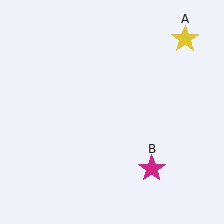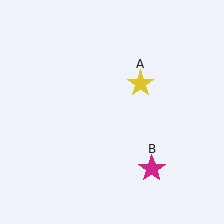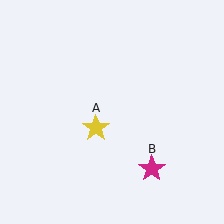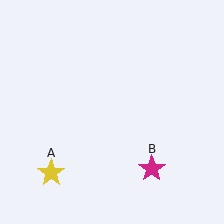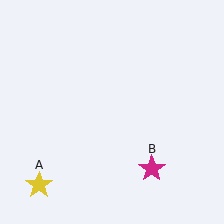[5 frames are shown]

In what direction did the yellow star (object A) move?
The yellow star (object A) moved down and to the left.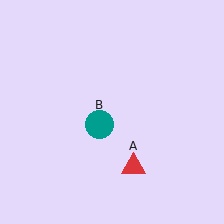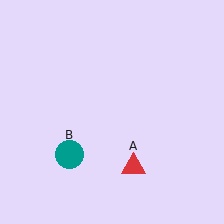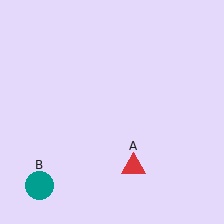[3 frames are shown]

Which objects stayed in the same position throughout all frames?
Red triangle (object A) remained stationary.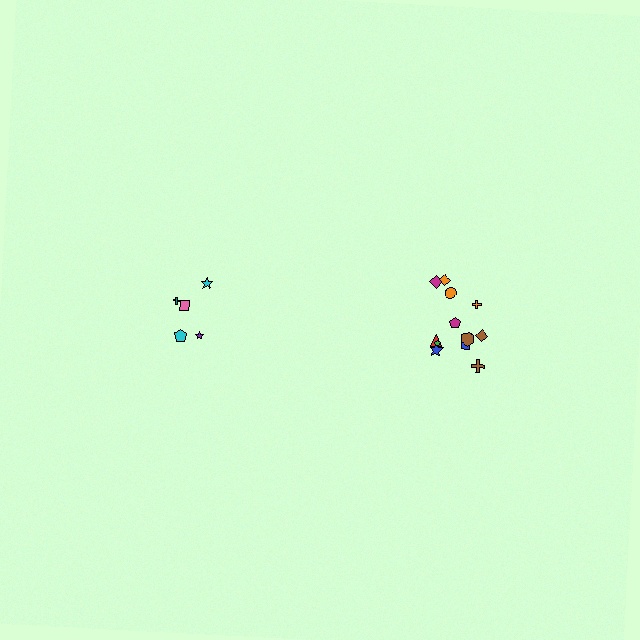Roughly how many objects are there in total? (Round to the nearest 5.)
Roughly 15 objects in total.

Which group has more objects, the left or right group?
The right group.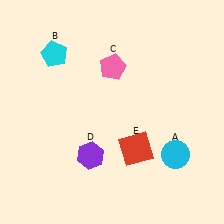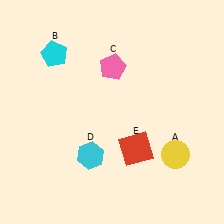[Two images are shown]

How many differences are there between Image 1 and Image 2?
There are 2 differences between the two images.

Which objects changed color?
A changed from cyan to yellow. D changed from purple to cyan.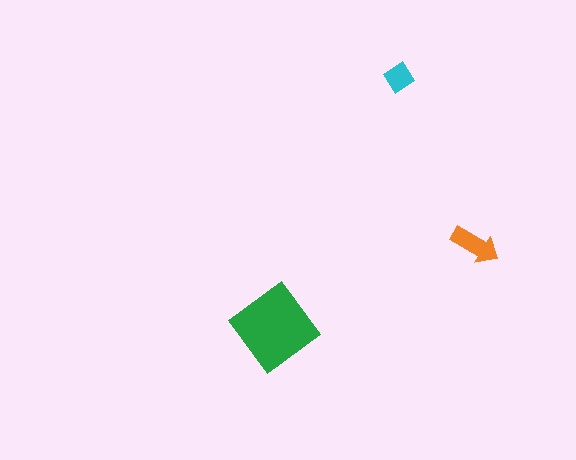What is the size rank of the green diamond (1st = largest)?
1st.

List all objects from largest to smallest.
The green diamond, the orange arrow, the cyan diamond.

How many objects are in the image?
There are 3 objects in the image.